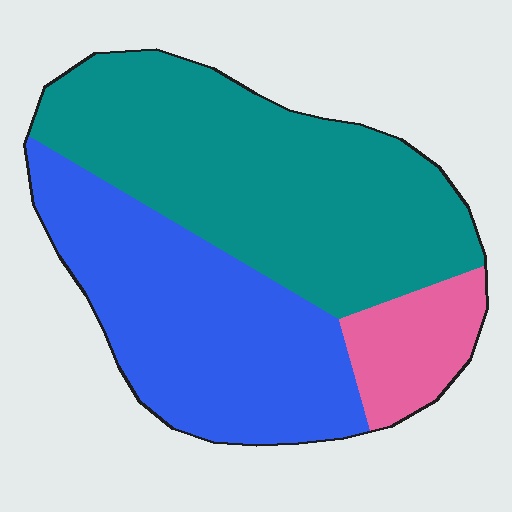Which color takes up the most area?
Teal, at roughly 50%.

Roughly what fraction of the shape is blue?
Blue takes up about two fifths (2/5) of the shape.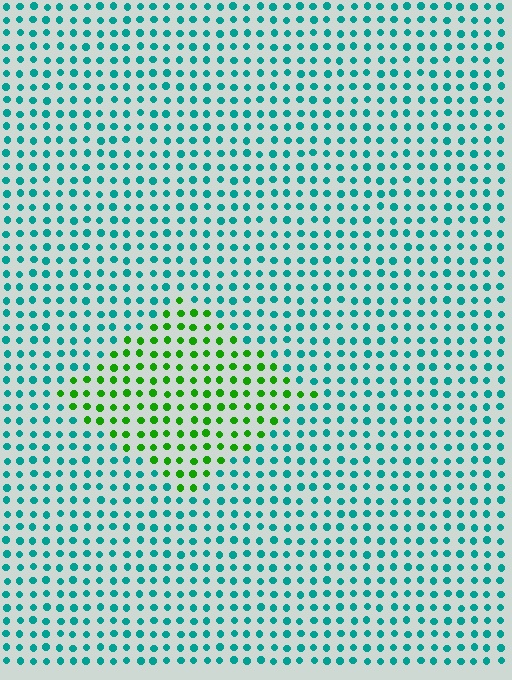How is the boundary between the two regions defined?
The boundary is defined purely by a slight shift in hue (about 61 degrees). Spacing, size, and orientation are identical on both sides.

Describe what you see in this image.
The image is filled with small teal elements in a uniform arrangement. A diamond-shaped region is visible where the elements are tinted to a slightly different hue, forming a subtle color boundary.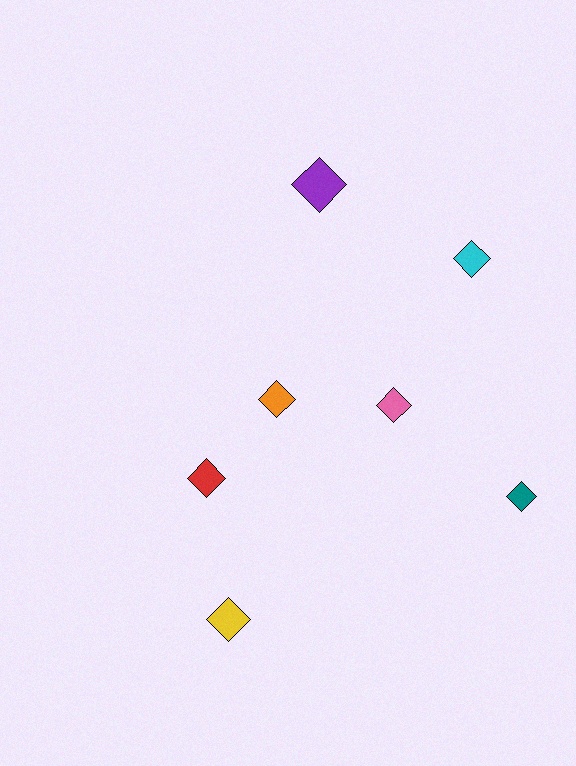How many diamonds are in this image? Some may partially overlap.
There are 7 diamonds.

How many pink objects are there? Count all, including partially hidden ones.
There is 1 pink object.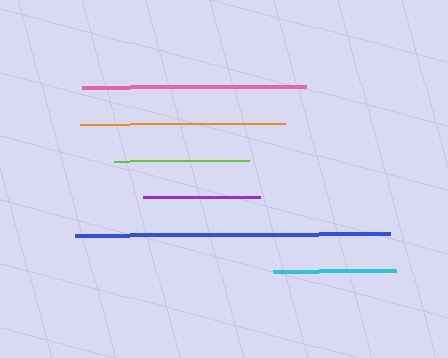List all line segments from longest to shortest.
From longest to shortest: blue, pink, orange, lime, cyan, purple.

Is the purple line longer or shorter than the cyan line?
The cyan line is longer than the purple line.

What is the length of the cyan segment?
The cyan segment is approximately 123 pixels long.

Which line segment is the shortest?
The purple line is the shortest at approximately 117 pixels.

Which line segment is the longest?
The blue line is the longest at approximately 315 pixels.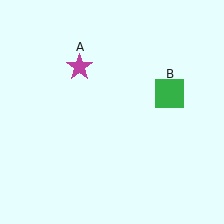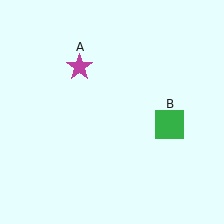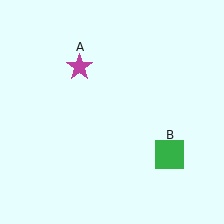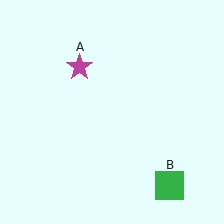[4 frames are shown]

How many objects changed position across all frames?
1 object changed position: green square (object B).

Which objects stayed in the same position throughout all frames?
Magenta star (object A) remained stationary.